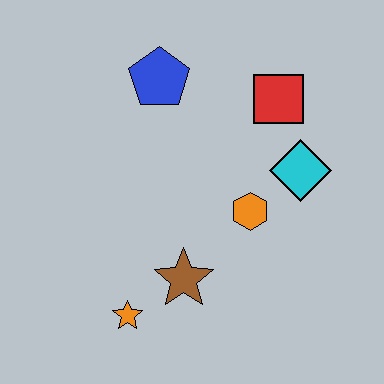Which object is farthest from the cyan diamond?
The orange star is farthest from the cyan diamond.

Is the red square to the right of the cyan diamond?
No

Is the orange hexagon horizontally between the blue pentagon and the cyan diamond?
Yes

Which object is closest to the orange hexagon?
The cyan diamond is closest to the orange hexagon.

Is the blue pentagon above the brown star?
Yes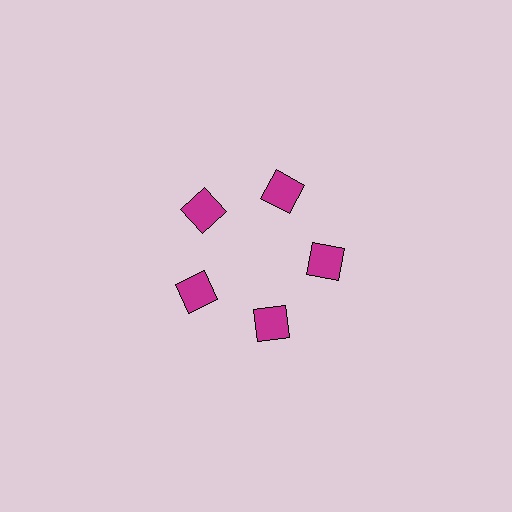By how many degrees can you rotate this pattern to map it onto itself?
The pattern maps onto itself every 72 degrees of rotation.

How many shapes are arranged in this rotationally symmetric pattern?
There are 5 shapes, arranged in 5 groups of 1.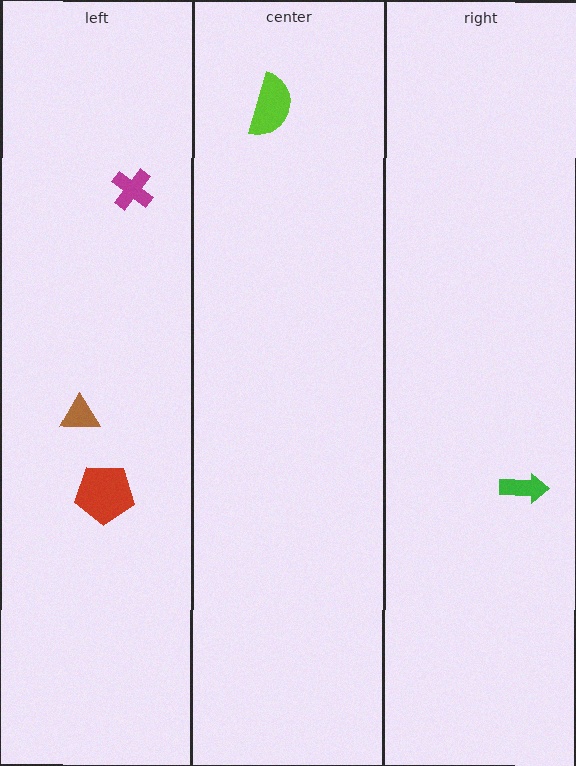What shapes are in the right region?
The green arrow.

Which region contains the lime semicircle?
The center region.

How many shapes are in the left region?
3.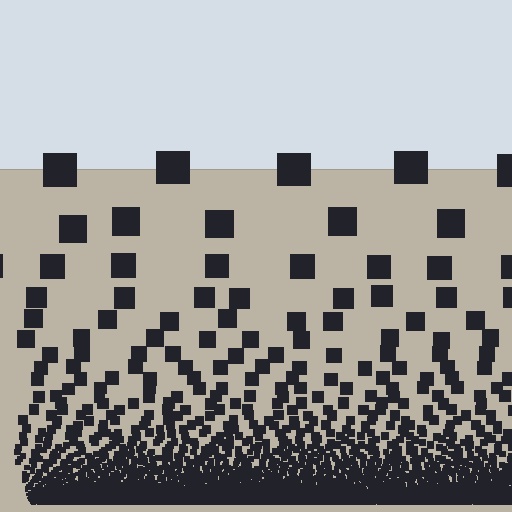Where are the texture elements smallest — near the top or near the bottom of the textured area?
Near the bottom.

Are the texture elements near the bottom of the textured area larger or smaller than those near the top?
Smaller. The gradient is inverted — elements near the bottom are smaller and denser.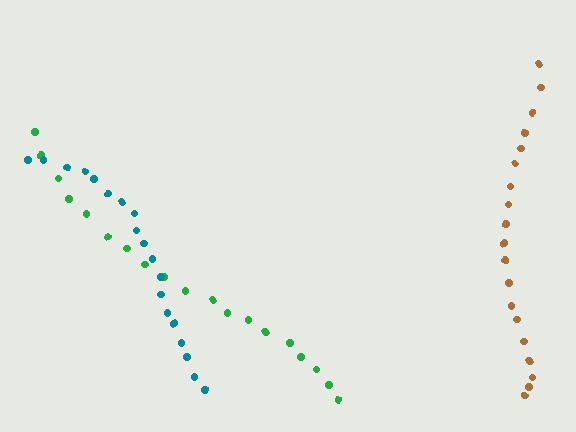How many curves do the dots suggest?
There are 3 distinct paths.